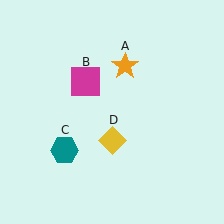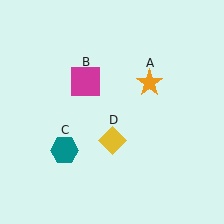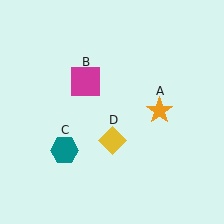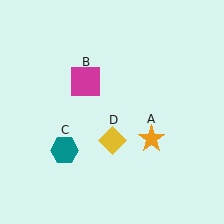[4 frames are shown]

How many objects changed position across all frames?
1 object changed position: orange star (object A).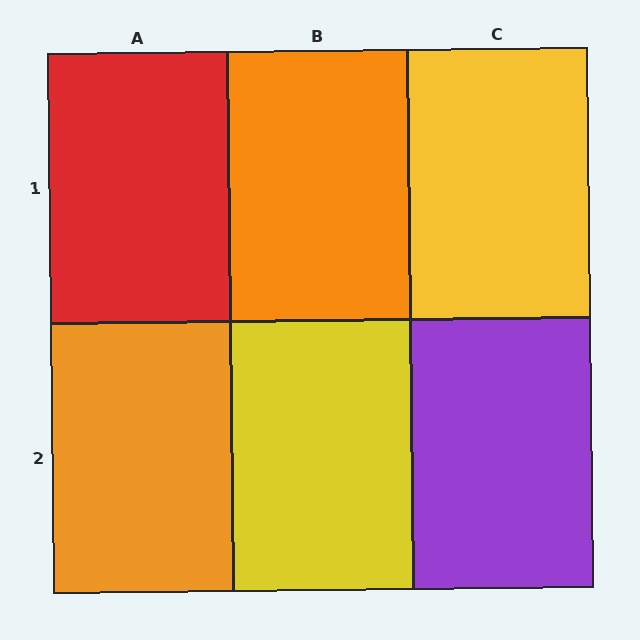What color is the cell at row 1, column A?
Red.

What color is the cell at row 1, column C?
Yellow.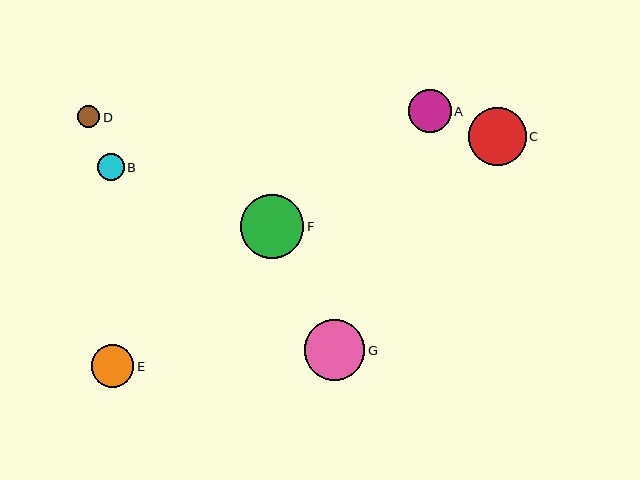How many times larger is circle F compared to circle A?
Circle F is approximately 1.5 times the size of circle A.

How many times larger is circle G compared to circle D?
Circle G is approximately 2.8 times the size of circle D.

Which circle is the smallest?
Circle D is the smallest with a size of approximately 22 pixels.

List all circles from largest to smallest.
From largest to smallest: F, G, C, A, E, B, D.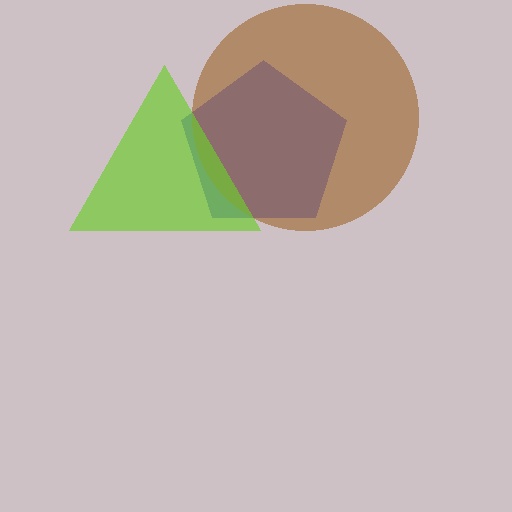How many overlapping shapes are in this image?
There are 3 overlapping shapes in the image.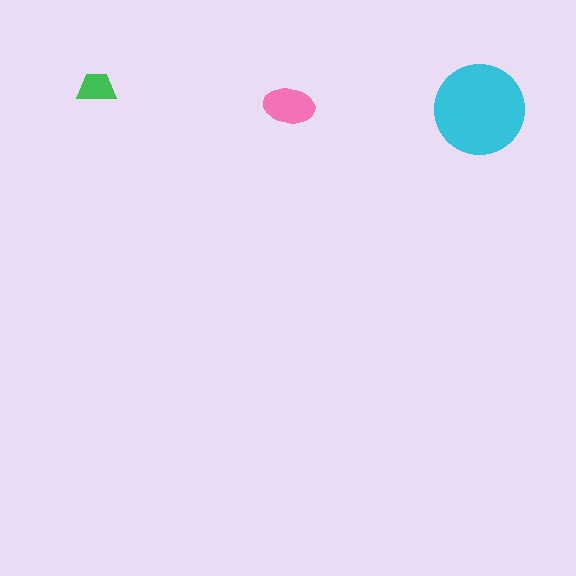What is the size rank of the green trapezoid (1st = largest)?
3rd.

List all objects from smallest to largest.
The green trapezoid, the pink ellipse, the cyan circle.